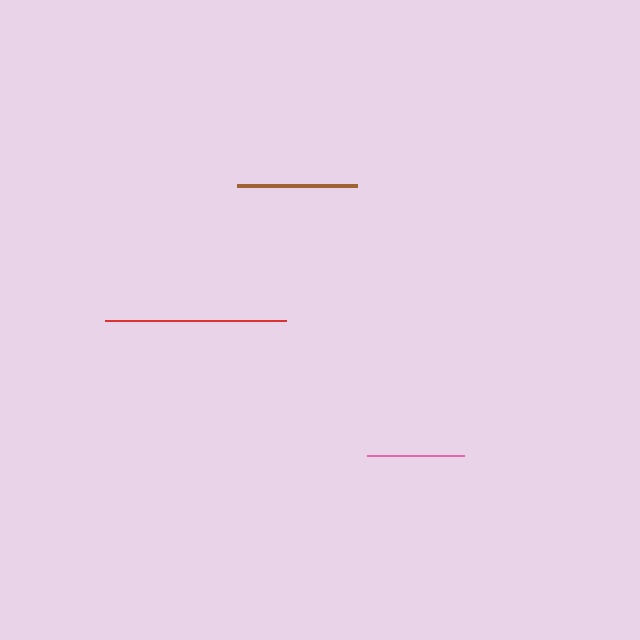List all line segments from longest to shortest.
From longest to shortest: red, brown, pink.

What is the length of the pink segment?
The pink segment is approximately 97 pixels long.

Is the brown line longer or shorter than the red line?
The red line is longer than the brown line.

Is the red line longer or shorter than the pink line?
The red line is longer than the pink line.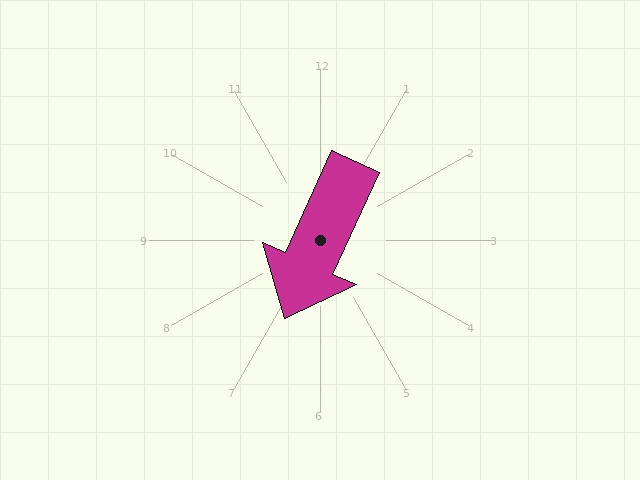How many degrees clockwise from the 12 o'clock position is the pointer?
Approximately 204 degrees.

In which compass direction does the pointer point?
Southwest.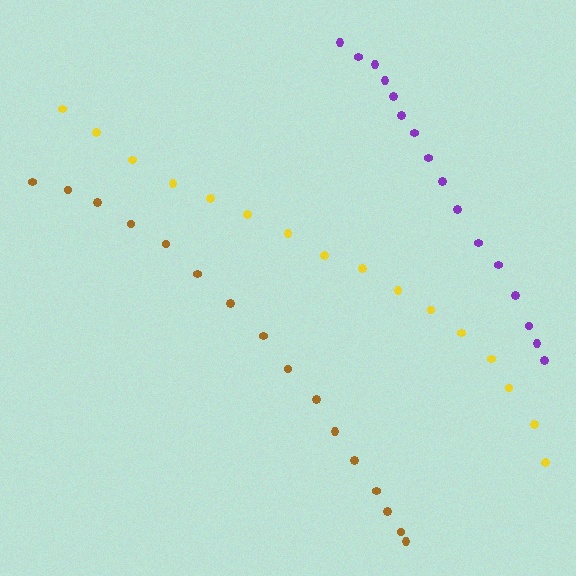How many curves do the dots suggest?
There are 3 distinct paths.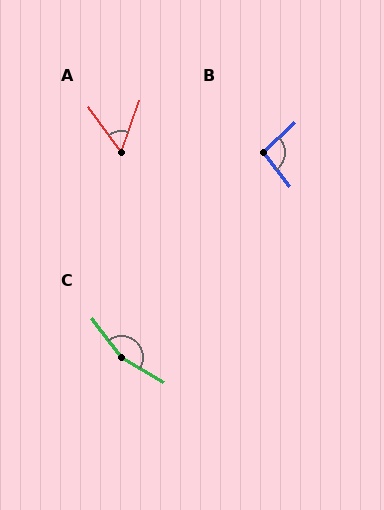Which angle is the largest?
C, at approximately 157 degrees.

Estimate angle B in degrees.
Approximately 95 degrees.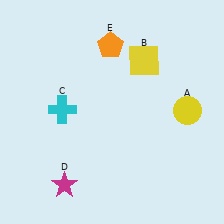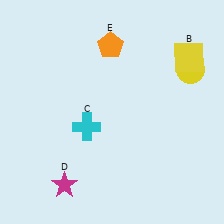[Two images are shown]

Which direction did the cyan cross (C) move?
The cyan cross (C) moved right.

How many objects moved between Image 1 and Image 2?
3 objects moved between the two images.